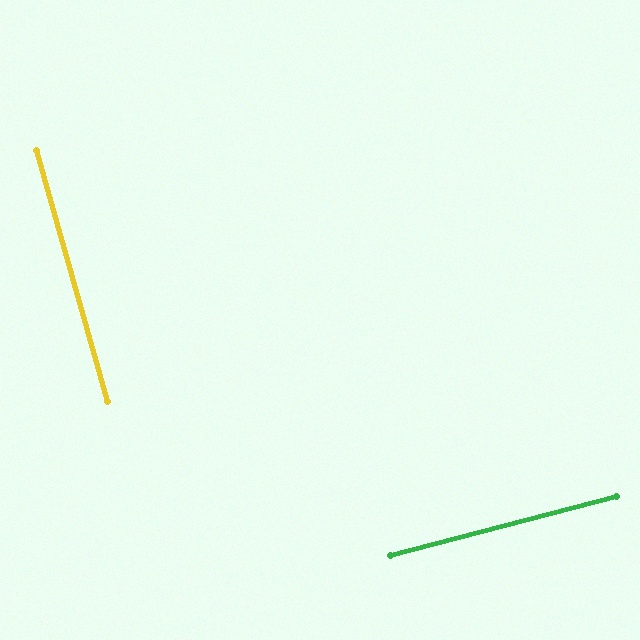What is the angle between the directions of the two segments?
Approximately 89 degrees.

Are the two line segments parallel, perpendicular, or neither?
Perpendicular — they meet at approximately 89°.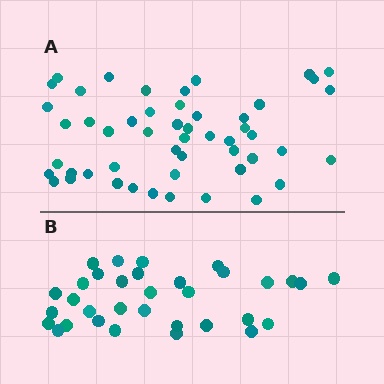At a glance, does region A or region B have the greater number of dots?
Region A (the top region) has more dots.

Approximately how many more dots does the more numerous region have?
Region A has approximately 20 more dots than region B.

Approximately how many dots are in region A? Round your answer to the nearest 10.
About 50 dots. (The exact count is 51, which rounds to 50.)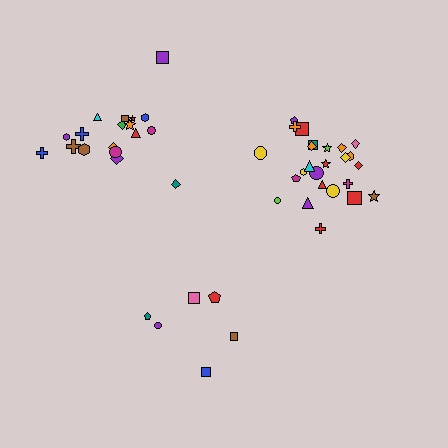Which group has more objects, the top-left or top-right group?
The top-right group.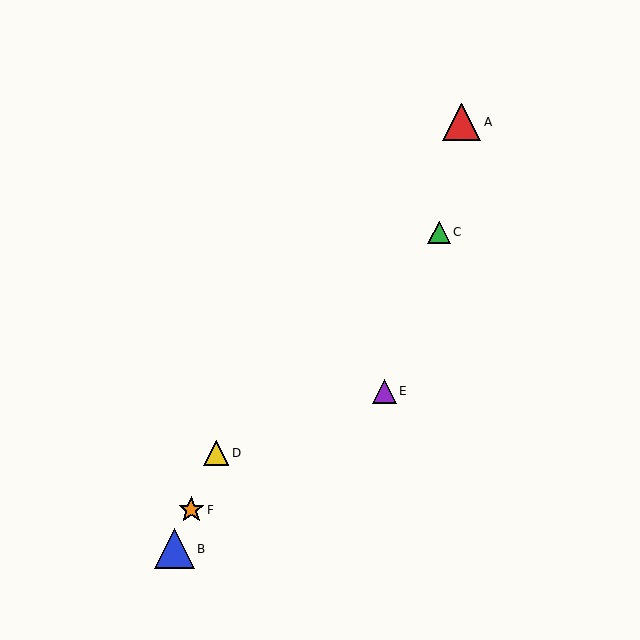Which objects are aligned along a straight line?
Objects B, D, F are aligned along a straight line.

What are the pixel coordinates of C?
Object C is at (439, 232).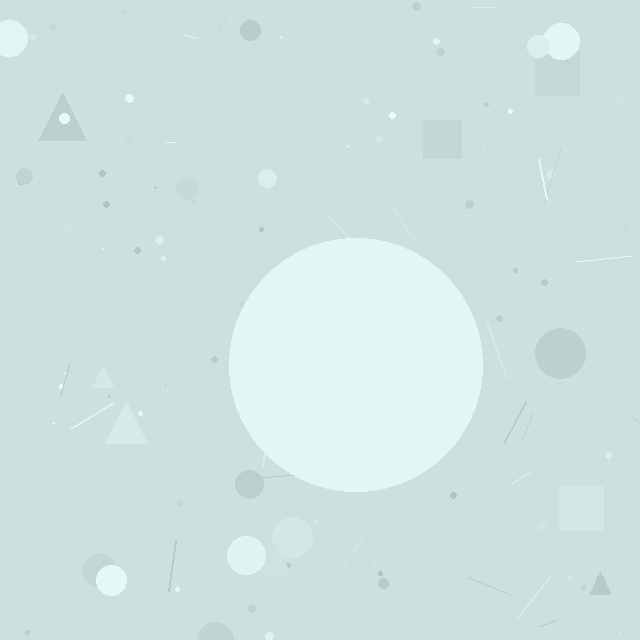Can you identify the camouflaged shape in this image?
The camouflaged shape is a circle.